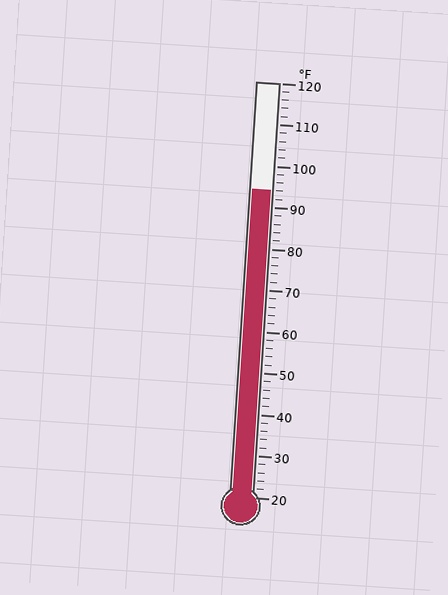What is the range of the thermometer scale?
The thermometer scale ranges from 20°F to 120°F.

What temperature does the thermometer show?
The thermometer shows approximately 94°F.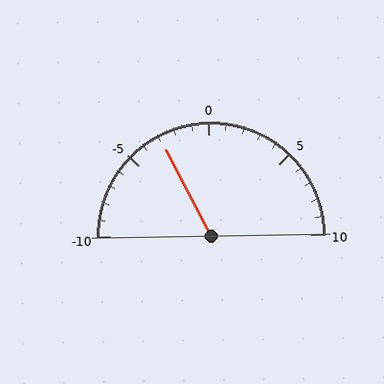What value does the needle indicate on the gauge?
The needle indicates approximately -3.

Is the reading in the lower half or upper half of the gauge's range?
The reading is in the lower half of the range (-10 to 10).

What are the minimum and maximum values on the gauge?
The gauge ranges from -10 to 10.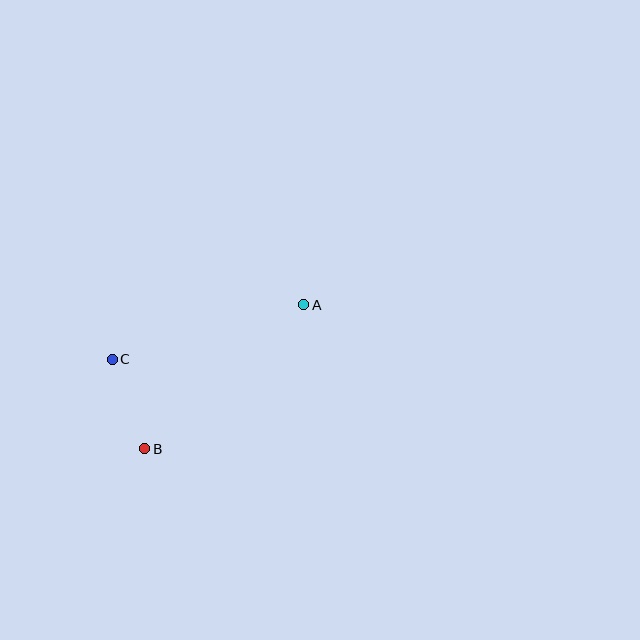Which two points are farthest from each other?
Points A and B are farthest from each other.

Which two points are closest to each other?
Points B and C are closest to each other.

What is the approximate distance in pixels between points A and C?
The distance between A and C is approximately 199 pixels.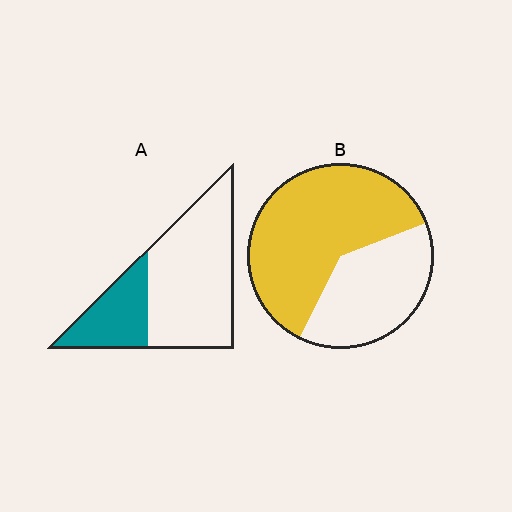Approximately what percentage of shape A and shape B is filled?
A is approximately 30% and B is approximately 60%.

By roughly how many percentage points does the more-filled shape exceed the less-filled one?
By roughly 30 percentage points (B over A).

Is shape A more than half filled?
No.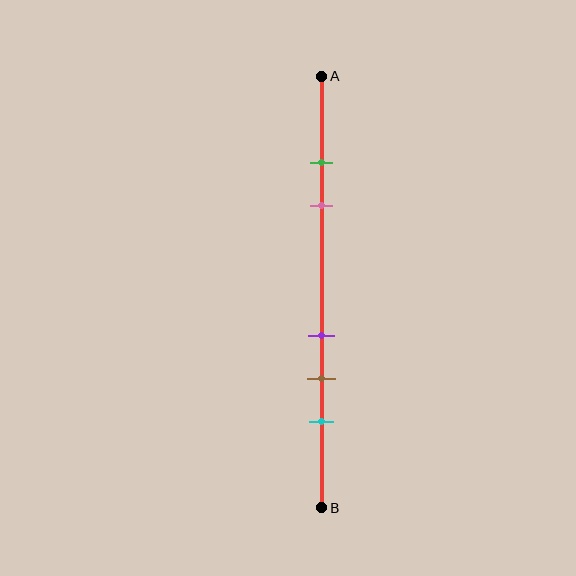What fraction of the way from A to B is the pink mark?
The pink mark is approximately 30% (0.3) of the way from A to B.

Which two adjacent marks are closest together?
The green and pink marks are the closest adjacent pair.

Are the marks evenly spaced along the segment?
No, the marks are not evenly spaced.